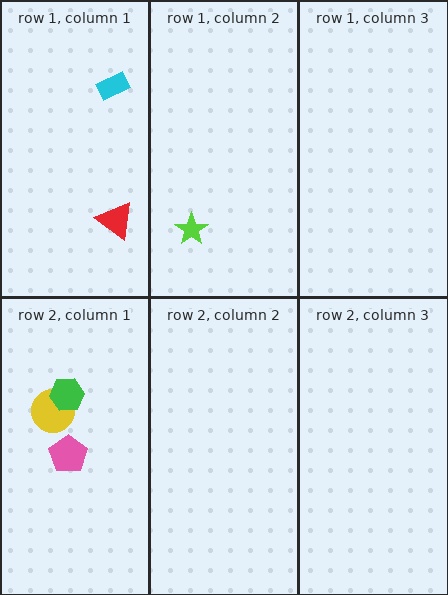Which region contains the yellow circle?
The row 2, column 1 region.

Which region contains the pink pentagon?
The row 2, column 1 region.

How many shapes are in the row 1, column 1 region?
2.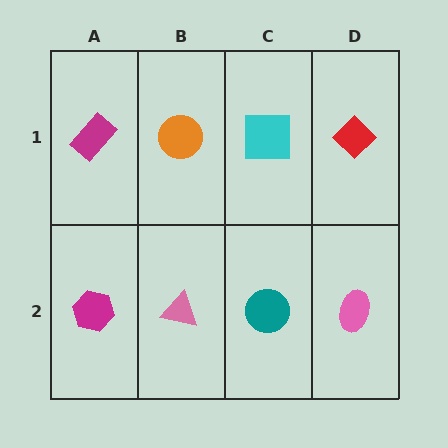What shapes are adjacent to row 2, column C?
A cyan square (row 1, column C), a pink triangle (row 2, column B), a pink ellipse (row 2, column D).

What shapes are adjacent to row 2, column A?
A magenta rectangle (row 1, column A), a pink triangle (row 2, column B).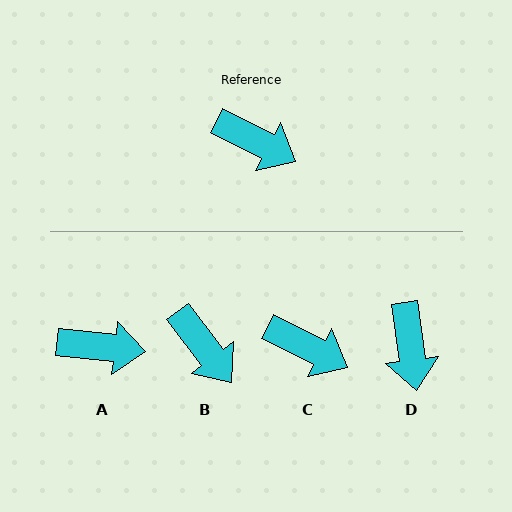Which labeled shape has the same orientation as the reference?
C.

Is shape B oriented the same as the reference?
No, it is off by about 26 degrees.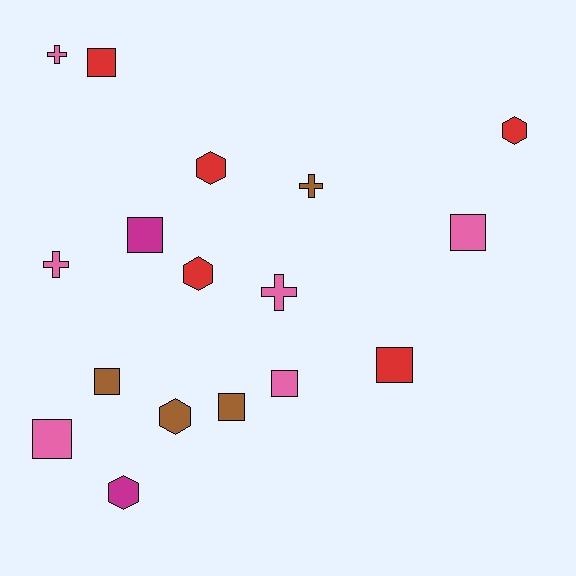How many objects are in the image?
There are 17 objects.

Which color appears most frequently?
Pink, with 6 objects.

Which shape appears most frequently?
Square, with 8 objects.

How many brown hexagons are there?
There is 1 brown hexagon.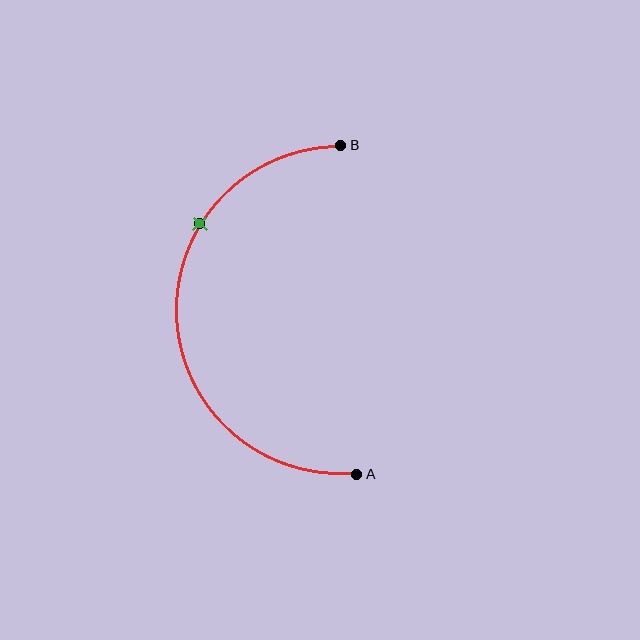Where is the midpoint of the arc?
The arc midpoint is the point on the curve farthest from the straight line joining A and B. It sits to the left of that line.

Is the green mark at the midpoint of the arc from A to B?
No. The green mark lies on the arc but is closer to endpoint B. The arc midpoint would be at the point on the curve equidistant along the arc from both A and B.